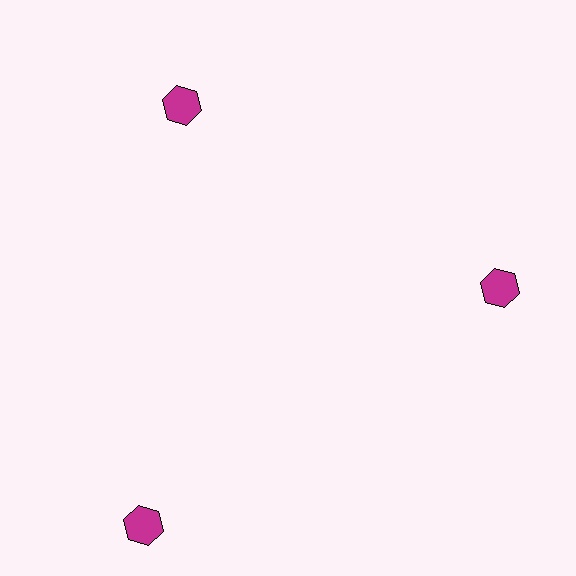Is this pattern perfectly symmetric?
No. The 3 magenta hexagons are arranged in a ring, but one element near the 7 o'clock position is pushed outward from the center, breaking the 3-fold rotational symmetry.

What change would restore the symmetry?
The symmetry would be restored by moving it inward, back onto the ring so that all 3 hexagons sit at equal angles and equal distance from the center.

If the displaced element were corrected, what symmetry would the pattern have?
It would have 3-fold rotational symmetry — the pattern would map onto itself every 120 degrees.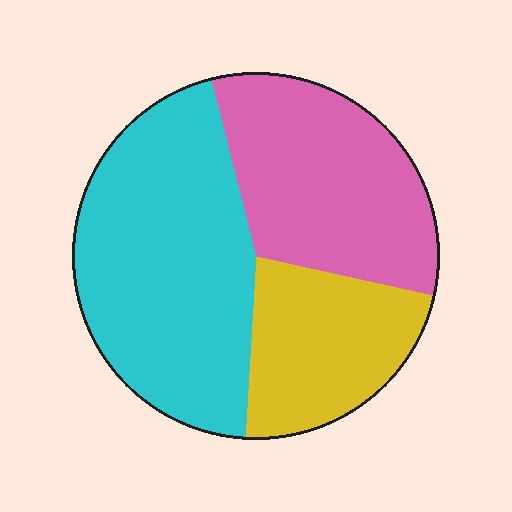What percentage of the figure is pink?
Pink takes up between a sixth and a third of the figure.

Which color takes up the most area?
Cyan, at roughly 45%.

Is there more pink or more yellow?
Pink.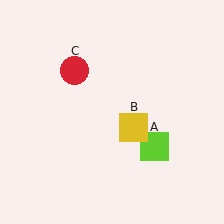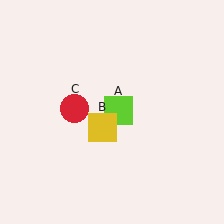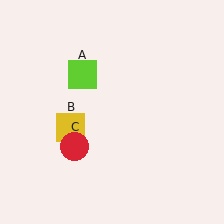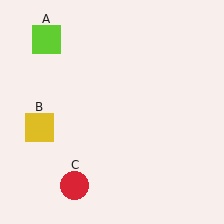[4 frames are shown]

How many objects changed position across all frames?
3 objects changed position: lime square (object A), yellow square (object B), red circle (object C).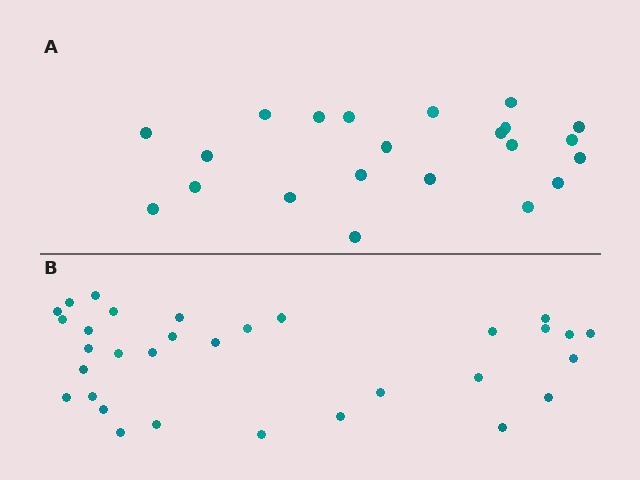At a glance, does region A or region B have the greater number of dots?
Region B (the bottom region) has more dots.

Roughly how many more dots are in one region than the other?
Region B has roughly 10 or so more dots than region A.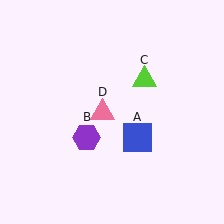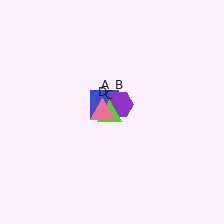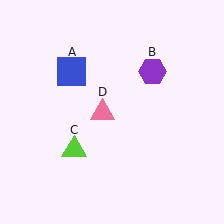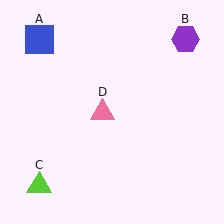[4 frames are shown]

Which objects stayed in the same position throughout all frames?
Pink triangle (object D) remained stationary.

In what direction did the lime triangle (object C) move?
The lime triangle (object C) moved down and to the left.